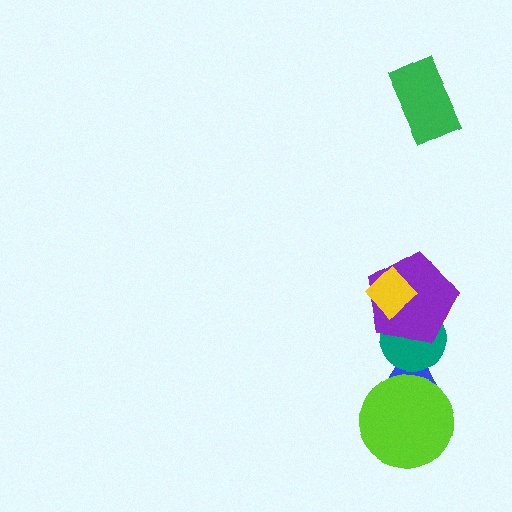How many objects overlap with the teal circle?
3 objects overlap with the teal circle.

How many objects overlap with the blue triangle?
2 objects overlap with the blue triangle.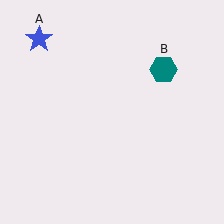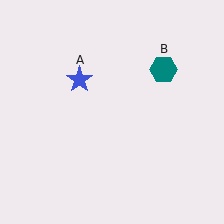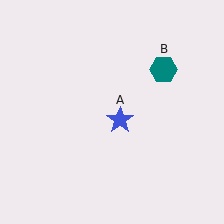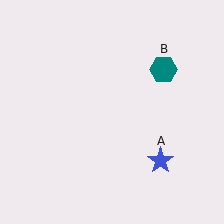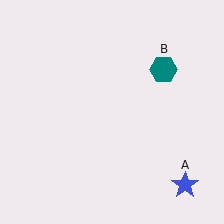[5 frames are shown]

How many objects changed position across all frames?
1 object changed position: blue star (object A).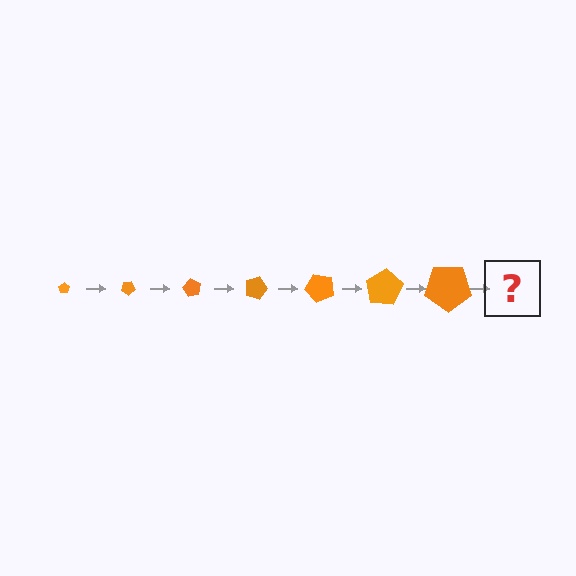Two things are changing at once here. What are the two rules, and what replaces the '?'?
The two rules are that the pentagon grows larger each step and it rotates 30 degrees each step. The '?' should be a pentagon, larger than the previous one and rotated 210 degrees from the start.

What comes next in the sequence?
The next element should be a pentagon, larger than the previous one and rotated 210 degrees from the start.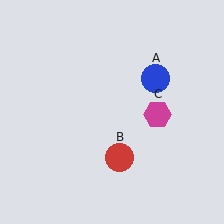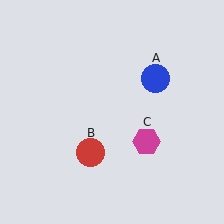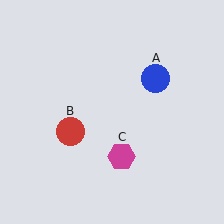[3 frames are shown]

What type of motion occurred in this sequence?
The red circle (object B), magenta hexagon (object C) rotated clockwise around the center of the scene.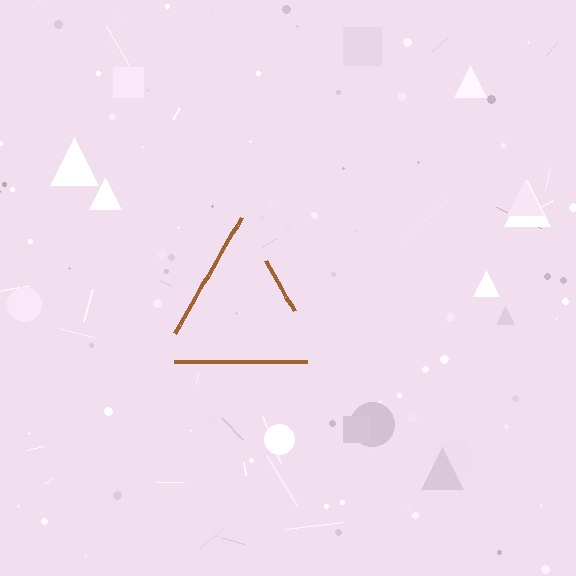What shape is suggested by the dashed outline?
The dashed outline suggests a triangle.